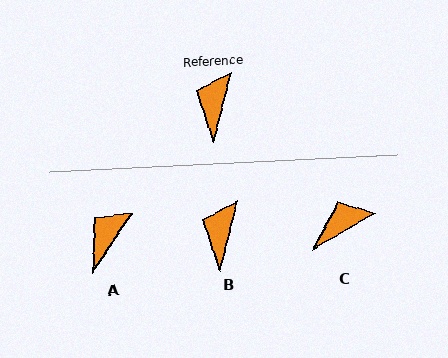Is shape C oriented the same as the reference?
No, it is off by about 46 degrees.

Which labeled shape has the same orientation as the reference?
B.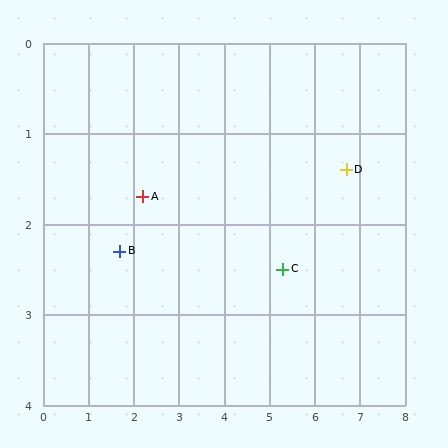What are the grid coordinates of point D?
Point D is at approximately (6.7, 1.4).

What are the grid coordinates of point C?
Point C is at approximately (5.3, 2.5).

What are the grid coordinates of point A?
Point A is at approximately (2.2, 1.7).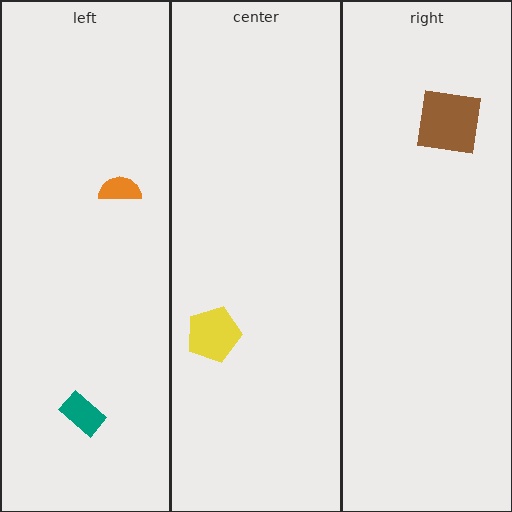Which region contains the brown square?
The right region.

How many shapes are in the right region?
1.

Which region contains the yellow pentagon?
The center region.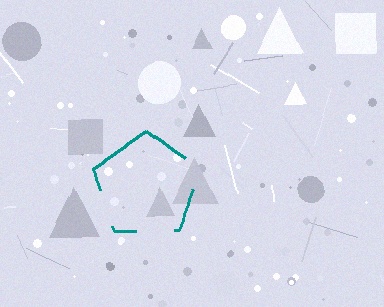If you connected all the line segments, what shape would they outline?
They would outline a pentagon.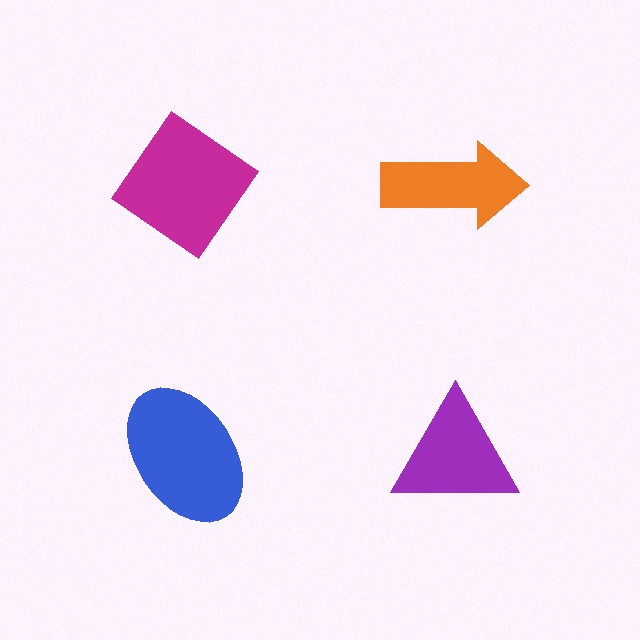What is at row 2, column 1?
A blue ellipse.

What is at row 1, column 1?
A magenta diamond.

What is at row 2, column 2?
A purple triangle.